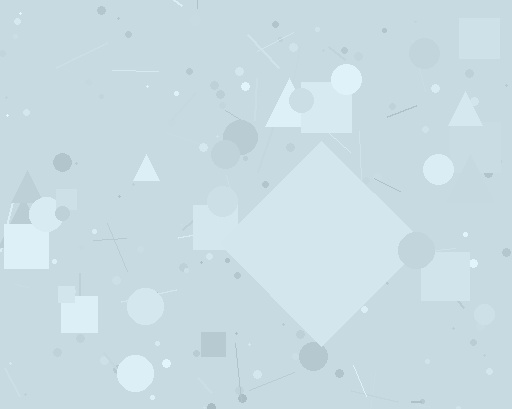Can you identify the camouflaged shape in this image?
The camouflaged shape is a diamond.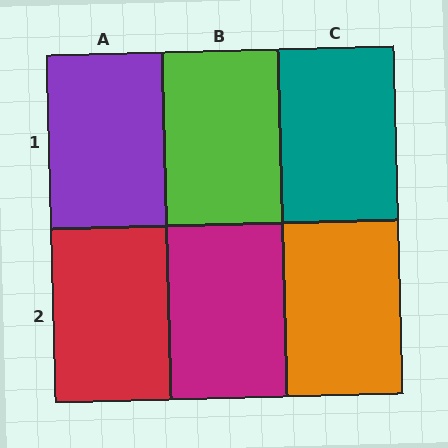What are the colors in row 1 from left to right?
Purple, lime, teal.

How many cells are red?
1 cell is red.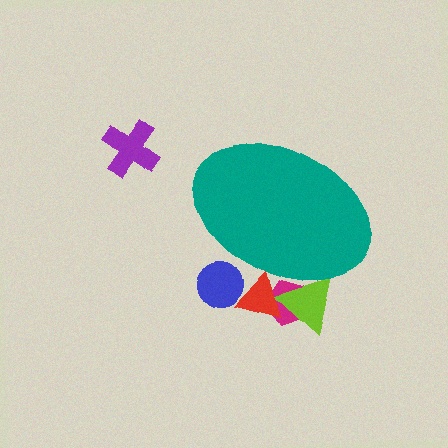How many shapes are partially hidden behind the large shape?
4 shapes are partially hidden.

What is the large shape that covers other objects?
A teal ellipse.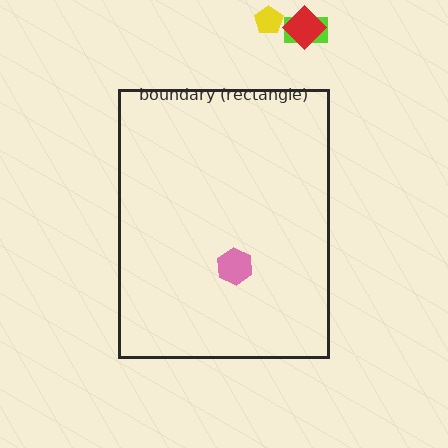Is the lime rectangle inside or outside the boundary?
Outside.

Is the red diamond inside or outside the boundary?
Outside.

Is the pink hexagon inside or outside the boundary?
Inside.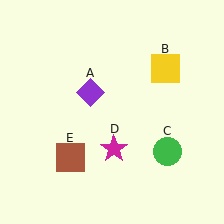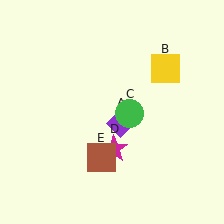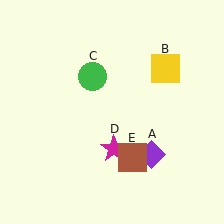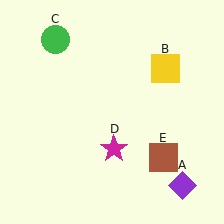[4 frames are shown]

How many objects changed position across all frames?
3 objects changed position: purple diamond (object A), green circle (object C), brown square (object E).